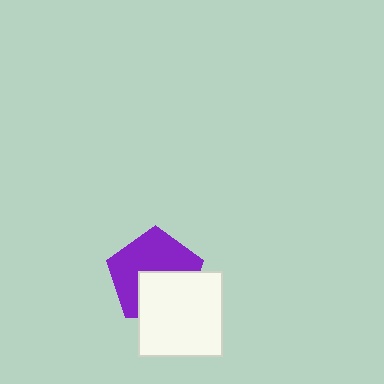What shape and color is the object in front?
The object in front is a white rectangle.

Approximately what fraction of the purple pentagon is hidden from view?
Roughly 41% of the purple pentagon is hidden behind the white rectangle.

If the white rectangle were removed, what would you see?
You would see the complete purple pentagon.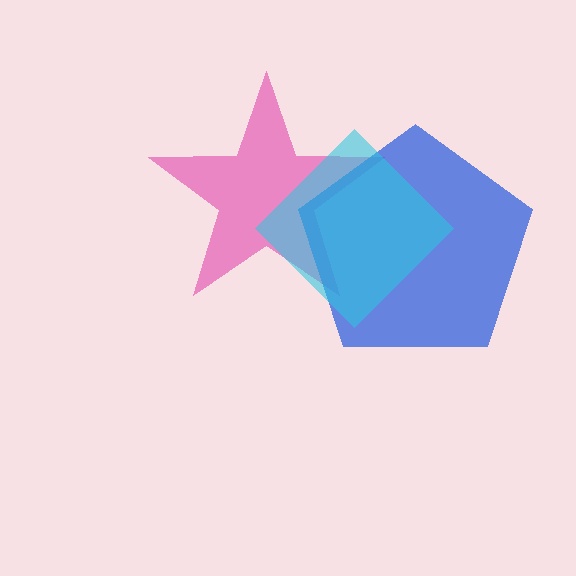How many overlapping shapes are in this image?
There are 3 overlapping shapes in the image.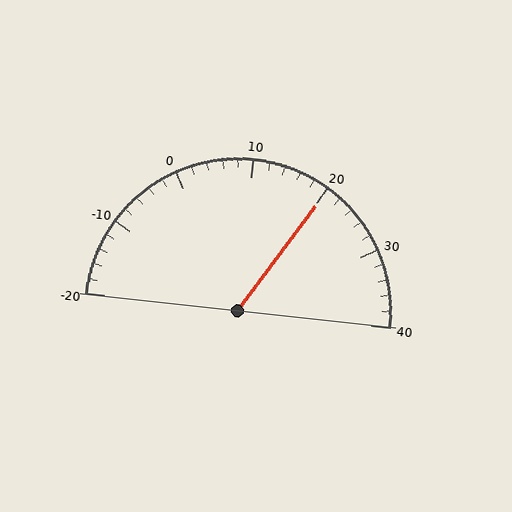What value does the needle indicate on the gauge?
The needle indicates approximately 20.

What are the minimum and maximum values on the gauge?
The gauge ranges from -20 to 40.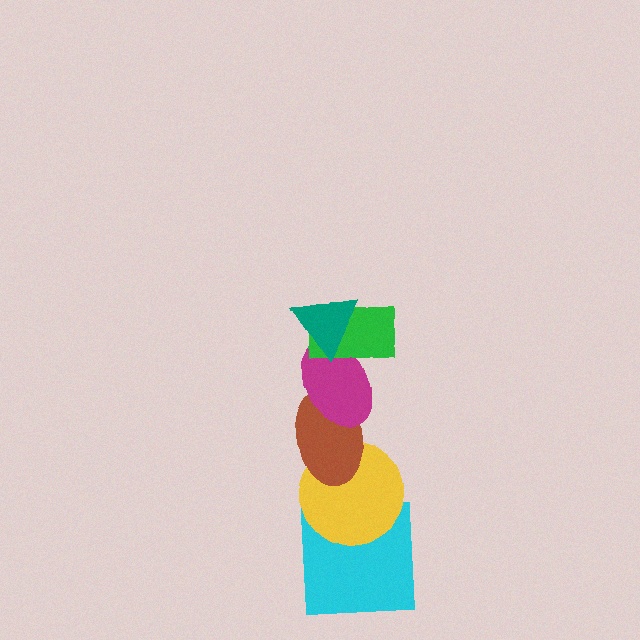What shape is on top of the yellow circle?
The brown ellipse is on top of the yellow circle.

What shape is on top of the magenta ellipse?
The green rectangle is on top of the magenta ellipse.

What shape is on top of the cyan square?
The yellow circle is on top of the cyan square.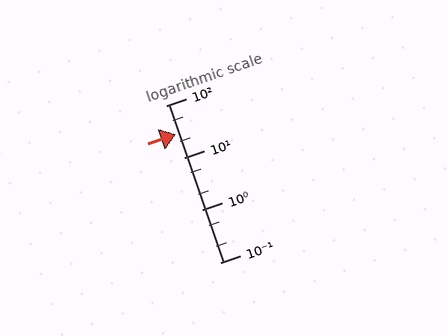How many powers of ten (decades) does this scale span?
The scale spans 3 decades, from 0.1 to 100.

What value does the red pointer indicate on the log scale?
The pointer indicates approximately 28.